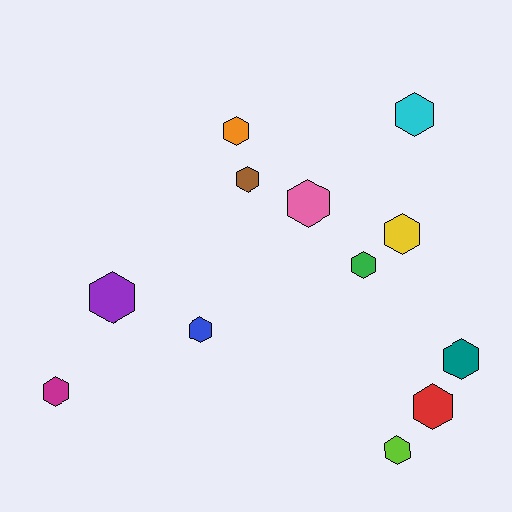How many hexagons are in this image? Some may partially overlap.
There are 12 hexagons.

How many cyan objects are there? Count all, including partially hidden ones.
There is 1 cyan object.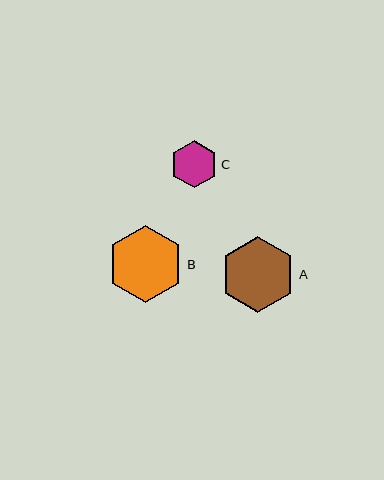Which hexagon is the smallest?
Hexagon C is the smallest with a size of approximately 47 pixels.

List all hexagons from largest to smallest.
From largest to smallest: B, A, C.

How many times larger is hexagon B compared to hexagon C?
Hexagon B is approximately 1.6 times the size of hexagon C.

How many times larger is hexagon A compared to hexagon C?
Hexagon A is approximately 1.6 times the size of hexagon C.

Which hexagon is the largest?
Hexagon B is the largest with a size of approximately 77 pixels.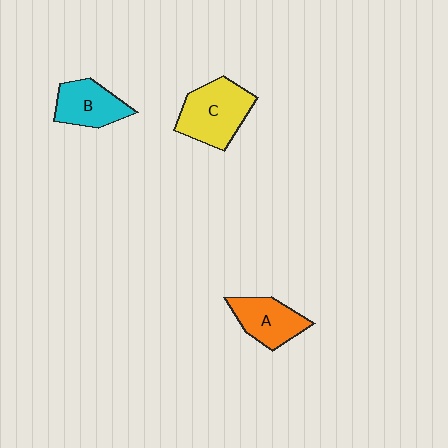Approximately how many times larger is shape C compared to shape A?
Approximately 1.4 times.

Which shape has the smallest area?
Shape B (cyan).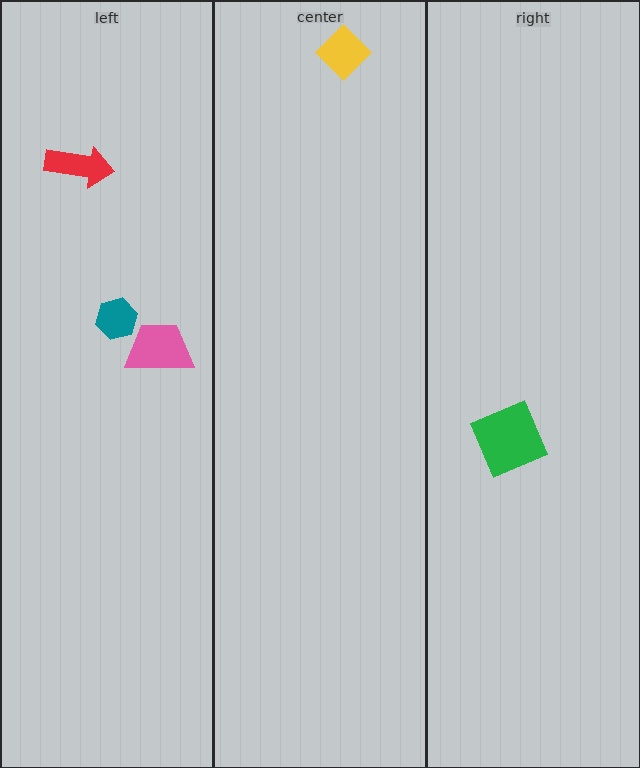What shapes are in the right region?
The green square.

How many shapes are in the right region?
1.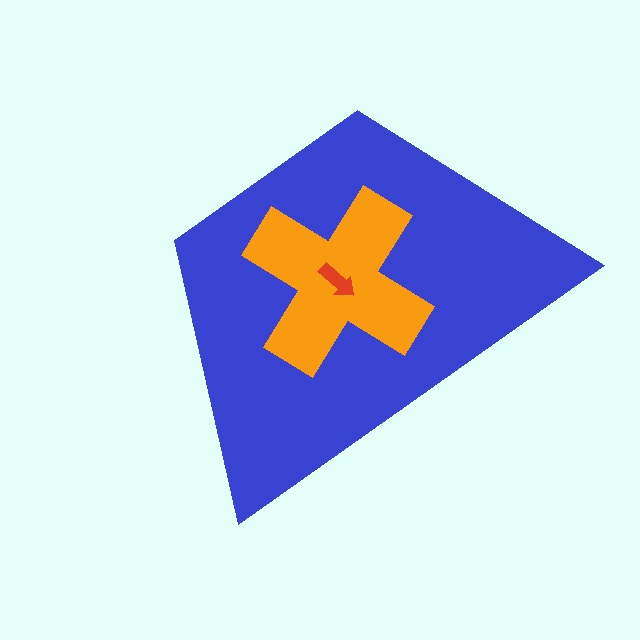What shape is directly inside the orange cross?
The red arrow.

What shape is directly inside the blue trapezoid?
The orange cross.